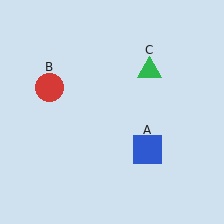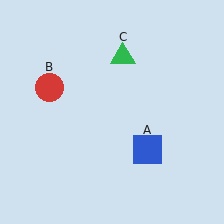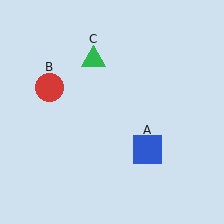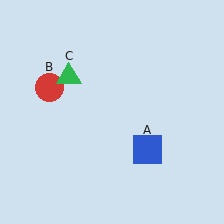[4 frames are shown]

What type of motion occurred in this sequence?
The green triangle (object C) rotated counterclockwise around the center of the scene.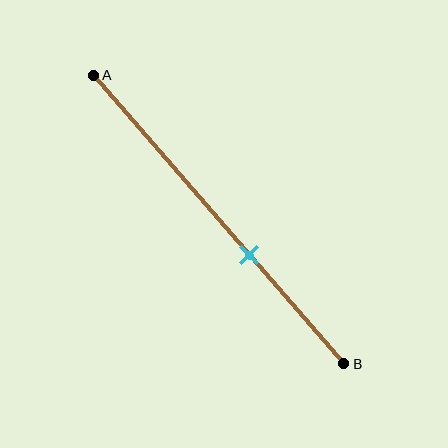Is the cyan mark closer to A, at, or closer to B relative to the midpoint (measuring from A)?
The cyan mark is closer to point B than the midpoint of segment AB.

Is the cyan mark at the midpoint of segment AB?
No, the mark is at about 60% from A, not at the 50% midpoint.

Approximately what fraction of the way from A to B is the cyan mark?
The cyan mark is approximately 60% of the way from A to B.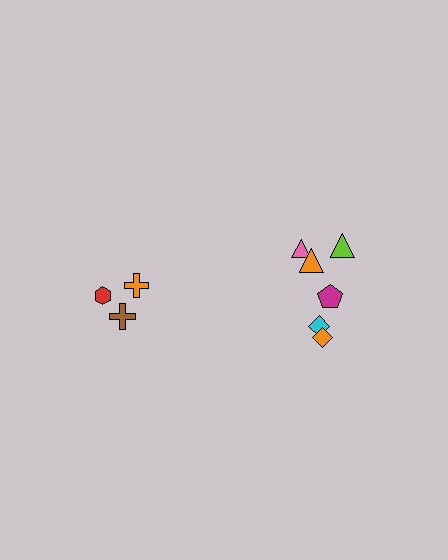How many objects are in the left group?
There are 3 objects.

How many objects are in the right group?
There are 6 objects.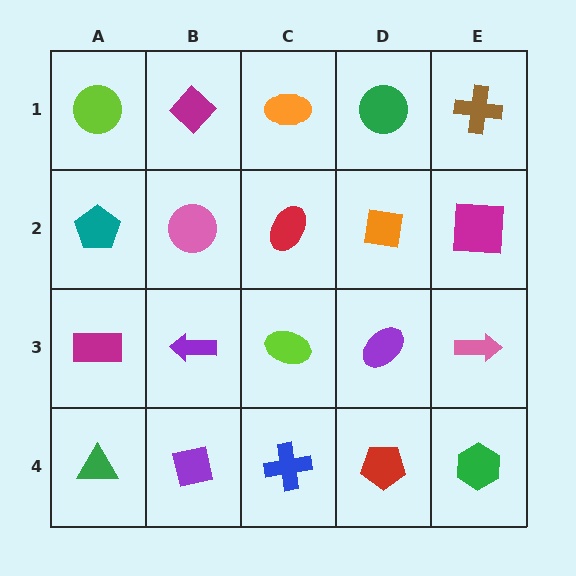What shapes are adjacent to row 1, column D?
An orange square (row 2, column D), an orange ellipse (row 1, column C), a brown cross (row 1, column E).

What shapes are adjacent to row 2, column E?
A brown cross (row 1, column E), a pink arrow (row 3, column E), an orange square (row 2, column D).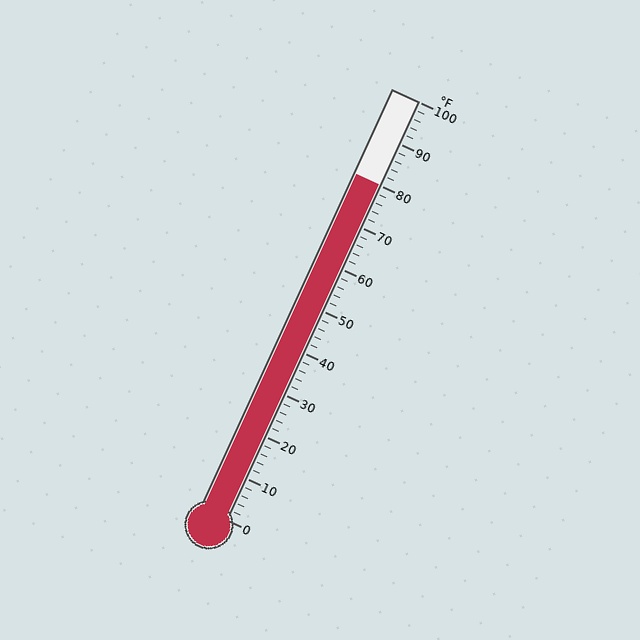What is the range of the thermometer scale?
The thermometer scale ranges from 0°F to 100°F.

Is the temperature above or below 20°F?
The temperature is above 20°F.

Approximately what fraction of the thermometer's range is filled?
The thermometer is filled to approximately 80% of its range.